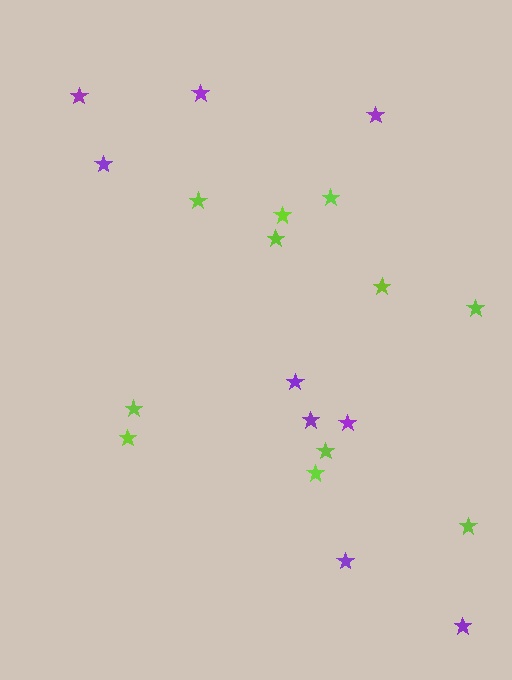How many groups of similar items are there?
There are 2 groups: one group of lime stars (11) and one group of purple stars (9).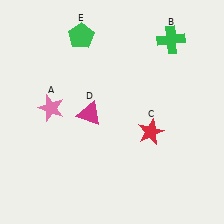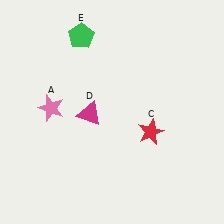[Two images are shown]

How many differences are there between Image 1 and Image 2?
There is 1 difference between the two images.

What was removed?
The green cross (B) was removed in Image 2.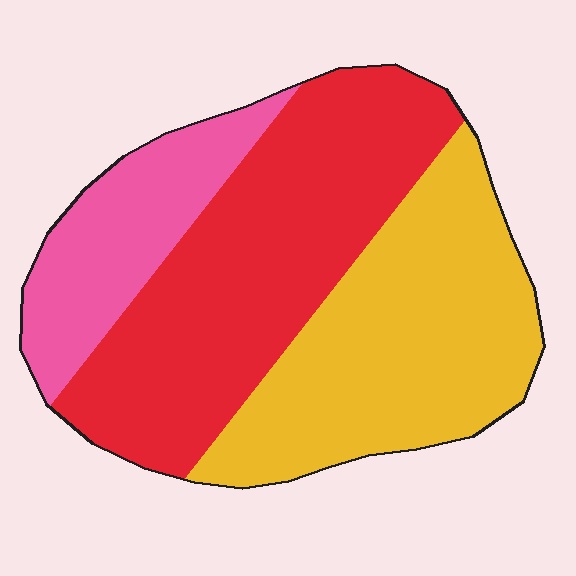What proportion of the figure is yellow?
Yellow covers about 40% of the figure.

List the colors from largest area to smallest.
From largest to smallest: red, yellow, pink.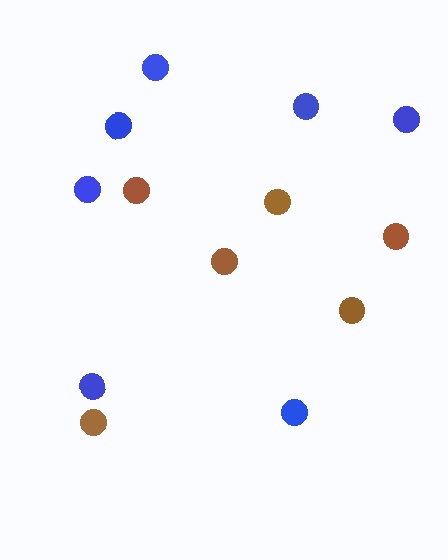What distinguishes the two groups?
There are 2 groups: one group of blue circles (7) and one group of brown circles (6).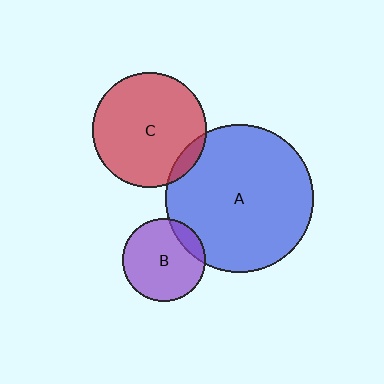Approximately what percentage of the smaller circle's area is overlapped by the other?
Approximately 10%.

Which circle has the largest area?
Circle A (blue).